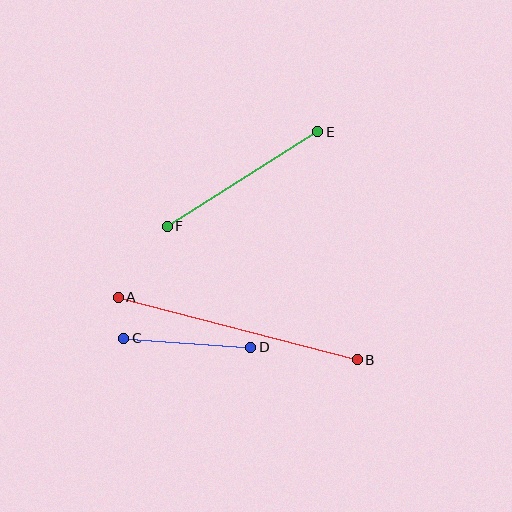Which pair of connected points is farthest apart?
Points A and B are farthest apart.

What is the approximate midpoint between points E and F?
The midpoint is at approximately (242, 179) pixels.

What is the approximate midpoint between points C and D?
The midpoint is at approximately (187, 343) pixels.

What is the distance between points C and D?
The distance is approximately 127 pixels.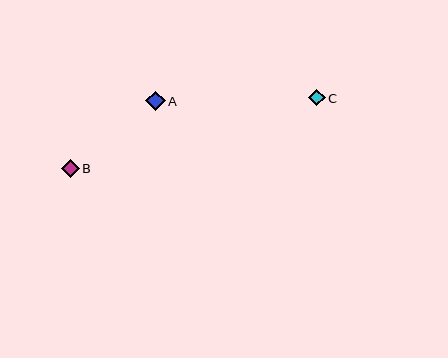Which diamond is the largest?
Diamond A is the largest with a size of approximately 20 pixels.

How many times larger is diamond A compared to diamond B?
Diamond A is approximately 1.1 times the size of diamond B.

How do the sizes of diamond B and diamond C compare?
Diamond B and diamond C are approximately the same size.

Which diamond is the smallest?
Diamond C is the smallest with a size of approximately 16 pixels.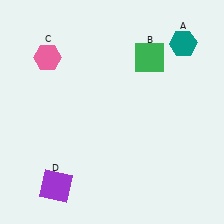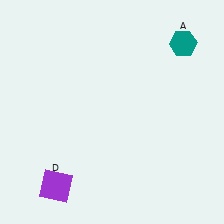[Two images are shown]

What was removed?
The pink hexagon (C), the green square (B) were removed in Image 2.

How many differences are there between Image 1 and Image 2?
There are 2 differences between the two images.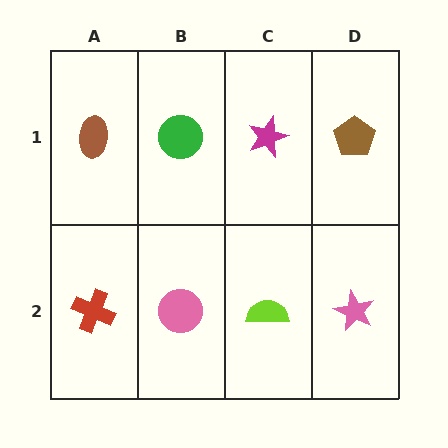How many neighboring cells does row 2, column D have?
2.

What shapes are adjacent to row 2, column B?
A green circle (row 1, column B), a red cross (row 2, column A), a lime semicircle (row 2, column C).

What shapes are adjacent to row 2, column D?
A brown pentagon (row 1, column D), a lime semicircle (row 2, column C).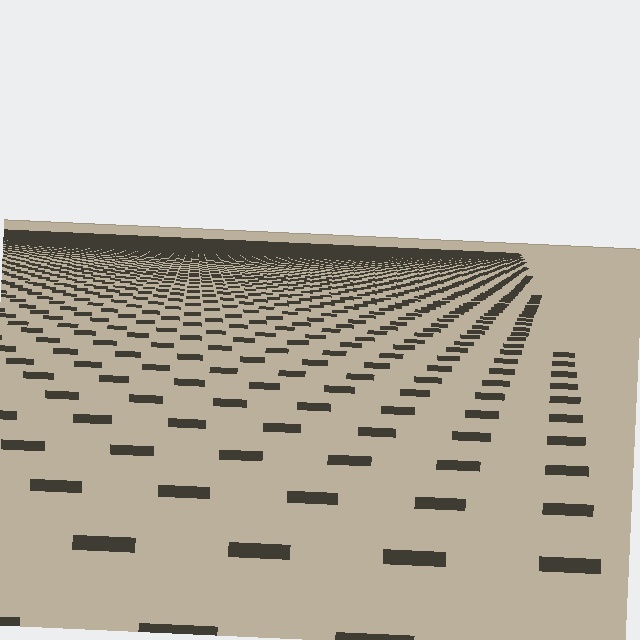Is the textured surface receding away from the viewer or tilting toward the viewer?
The surface is receding away from the viewer. Texture elements get smaller and denser toward the top.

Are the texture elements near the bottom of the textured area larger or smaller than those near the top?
Larger. Near the bottom, elements are closer to the viewer and appear at a bigger on-screen size.